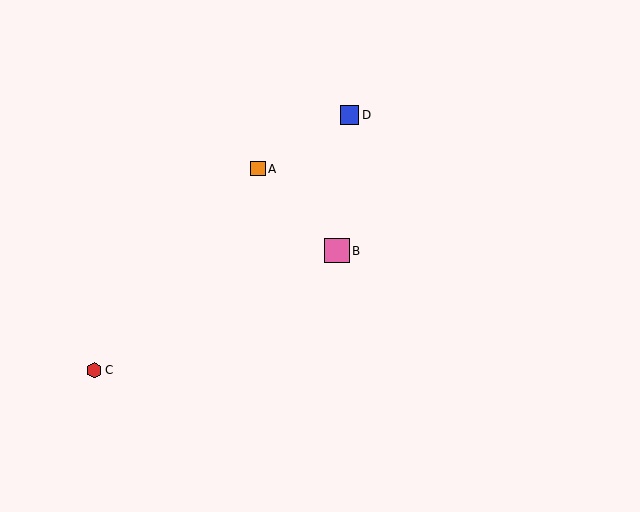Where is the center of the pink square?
The center of the pink square is at (337, 251).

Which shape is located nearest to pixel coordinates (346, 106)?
The blue square (labeled D) at (350, 115) is nearest to that location.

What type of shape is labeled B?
Shape B is a pink square.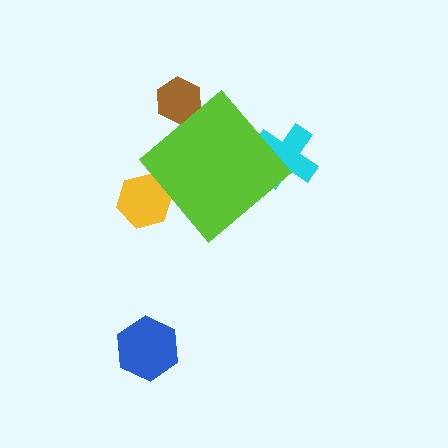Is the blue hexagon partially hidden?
No, the blue hexagon is fully visible.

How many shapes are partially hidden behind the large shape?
3 shapes are partially hidden.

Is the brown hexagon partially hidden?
Yes, the brown hexagon is partially hidden behind the lime diamond.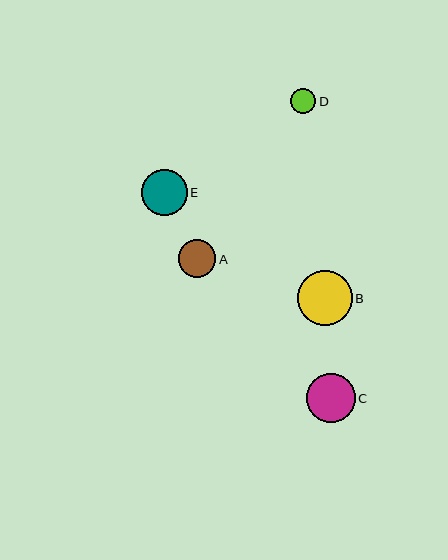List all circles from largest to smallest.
From largest to smallest: B, C, E, A, D.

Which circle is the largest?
Circle B is the largest with a size of approximately 55 pixels.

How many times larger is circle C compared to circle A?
Circle C is approximately 1.3 times the size of circle A.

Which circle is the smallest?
Circle D is the smallest with a size of approximately 25 pixels.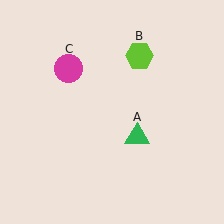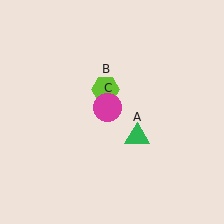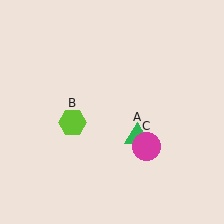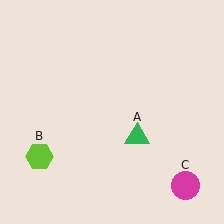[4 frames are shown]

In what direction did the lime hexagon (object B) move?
The lime hexagon (object B) moved down and to the left.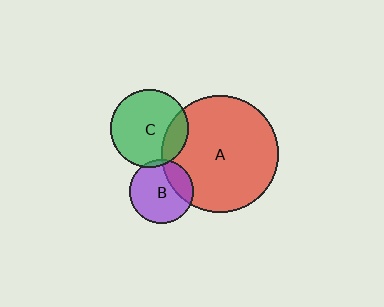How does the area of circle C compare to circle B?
Approximately 1.5 times.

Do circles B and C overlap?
Yes.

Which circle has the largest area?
Circle A (red).